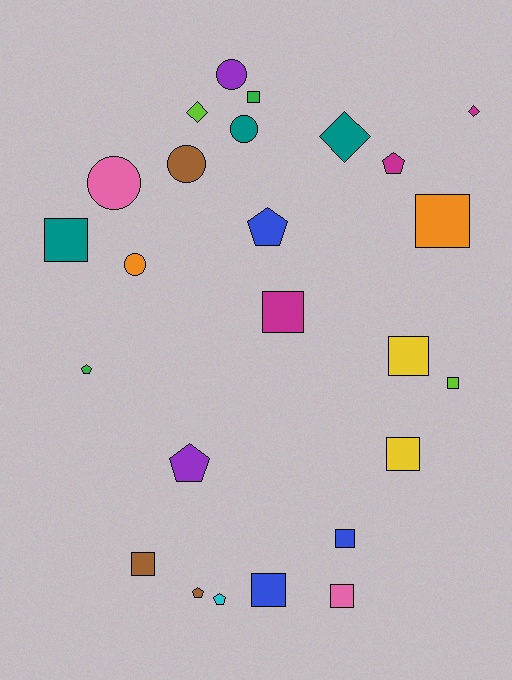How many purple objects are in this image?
There are 2 purple objects.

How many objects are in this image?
There are 25 objects.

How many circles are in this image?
There are 5 circles.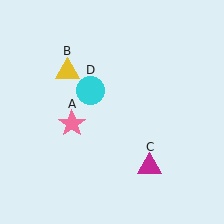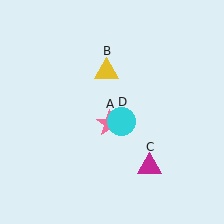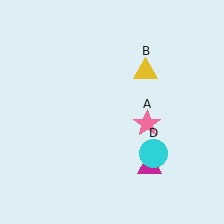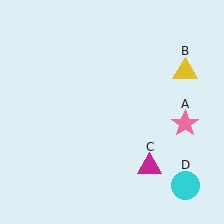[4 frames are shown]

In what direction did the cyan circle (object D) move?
The cyan circle (object D) moved down and to the right.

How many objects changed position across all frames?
3 objects changed position: pink star (object A), yellow triangle (object B), cyan circle (object D).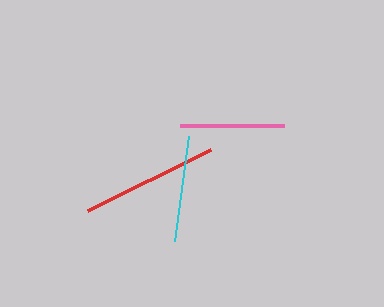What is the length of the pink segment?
The pink segment is approximately 104 pixels long.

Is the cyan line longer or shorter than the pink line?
The cyan line is longer than the pink line.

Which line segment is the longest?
The red line is the longest at approximately 137 pixels.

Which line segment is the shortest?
The pink line is the shortest at approximately 104 pixels.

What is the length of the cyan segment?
The cyan segment is approximately 106 pixels long.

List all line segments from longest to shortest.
From longest to shortest: red, cyan, pink.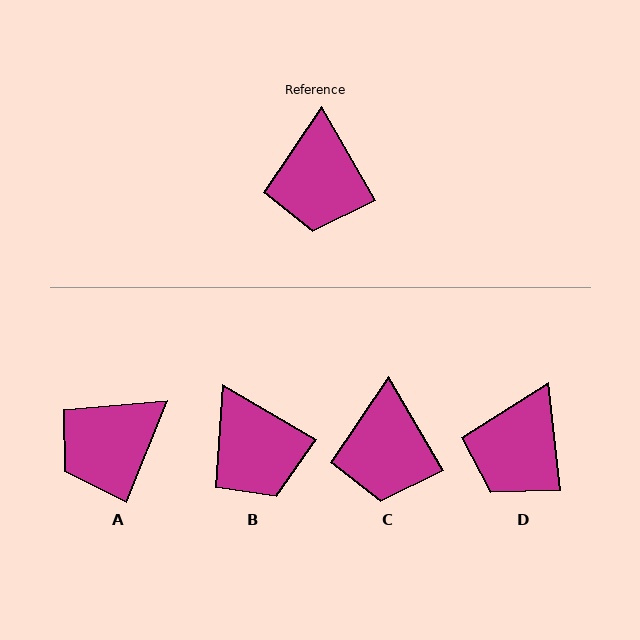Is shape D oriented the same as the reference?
No, it is off by about 24 degrees.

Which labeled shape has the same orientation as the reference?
C.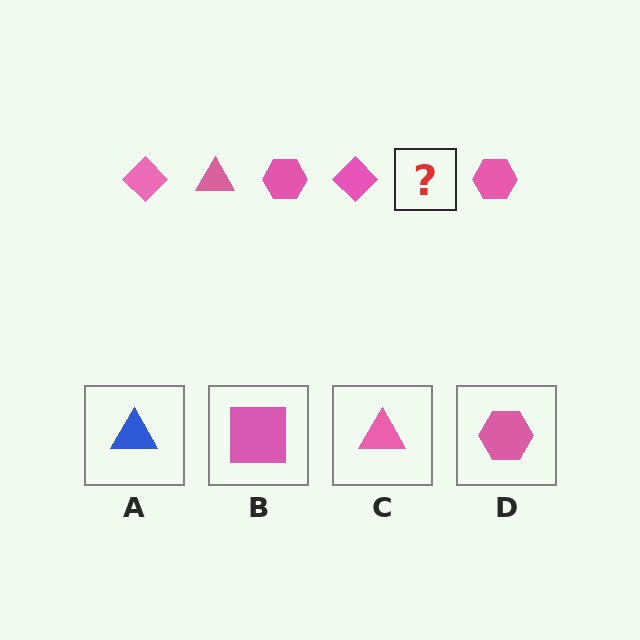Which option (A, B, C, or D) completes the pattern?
C.